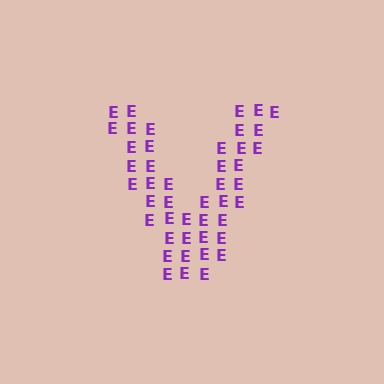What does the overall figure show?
The overall figure shows the letter V.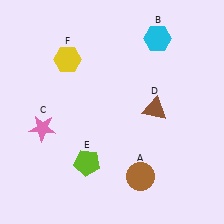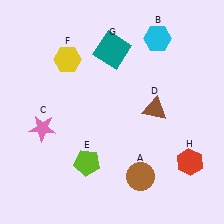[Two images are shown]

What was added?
A teal square (G), a red hexagon (H) were added in Image 2.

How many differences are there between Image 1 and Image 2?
There are 2 differences between the two images.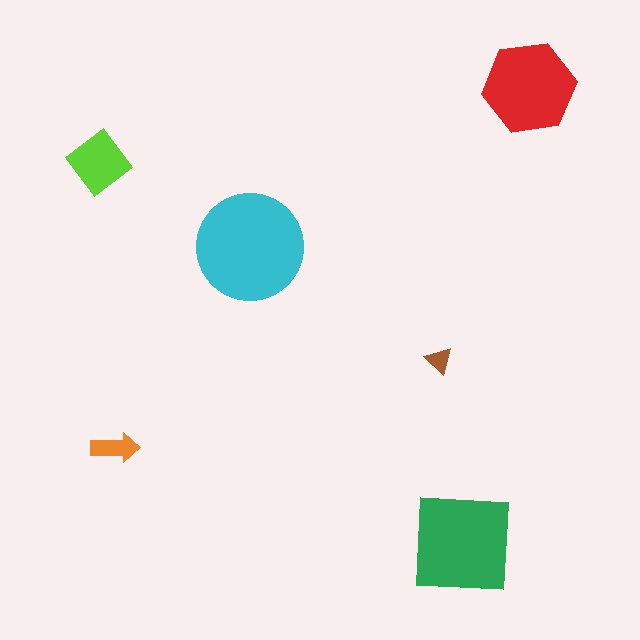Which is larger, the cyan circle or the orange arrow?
The cyan circle.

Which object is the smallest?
The brown triangle.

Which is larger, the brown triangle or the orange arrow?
The orange arrow.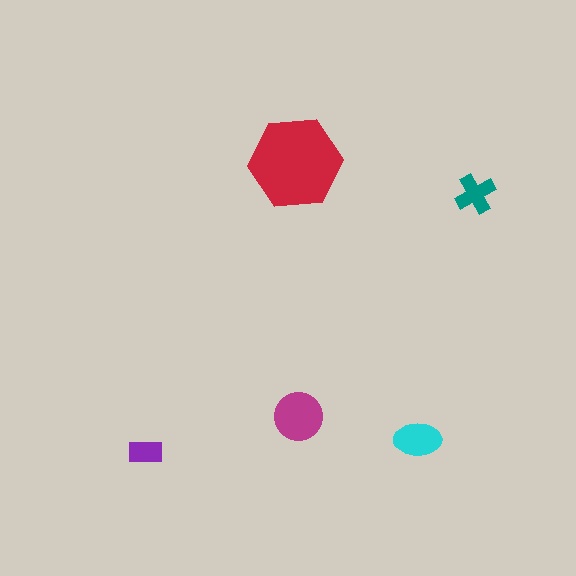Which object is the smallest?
The purple rectangle.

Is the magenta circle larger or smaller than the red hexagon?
Smaller.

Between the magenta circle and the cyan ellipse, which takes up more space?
The magenta circle.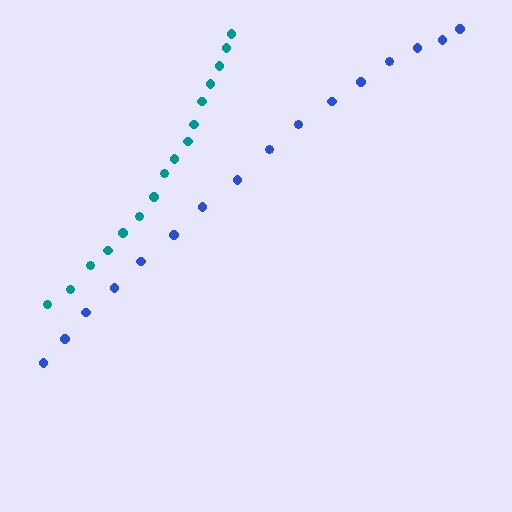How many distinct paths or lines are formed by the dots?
There are 2 distinct paths.